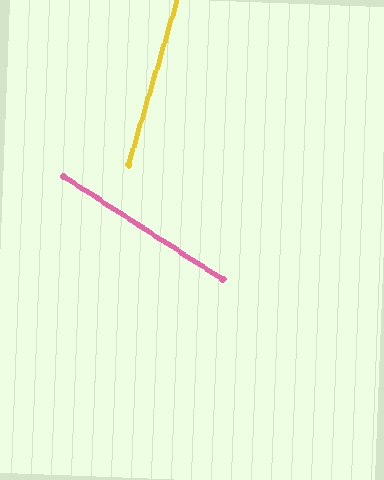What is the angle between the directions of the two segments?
Approximately 73 degrees.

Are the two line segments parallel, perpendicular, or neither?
Neither parallel nor perpendicular — they differ by about 73°.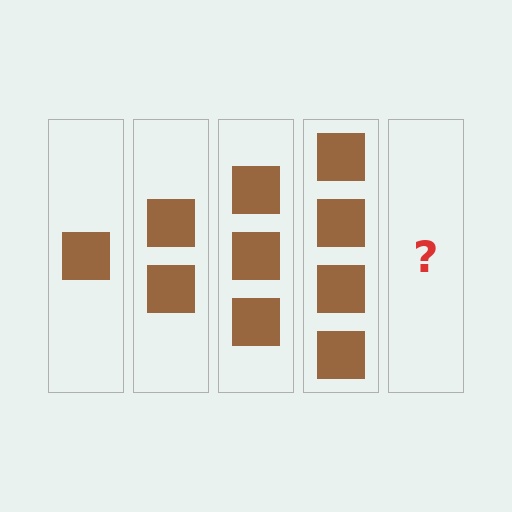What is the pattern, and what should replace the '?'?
The pattern is that each step adds one more square. The '?' should be 5 squares.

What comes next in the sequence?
The next element should be 5 squares.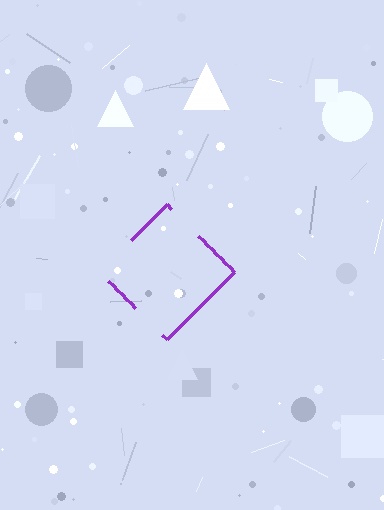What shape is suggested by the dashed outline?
The dashed outline suggests a diamond.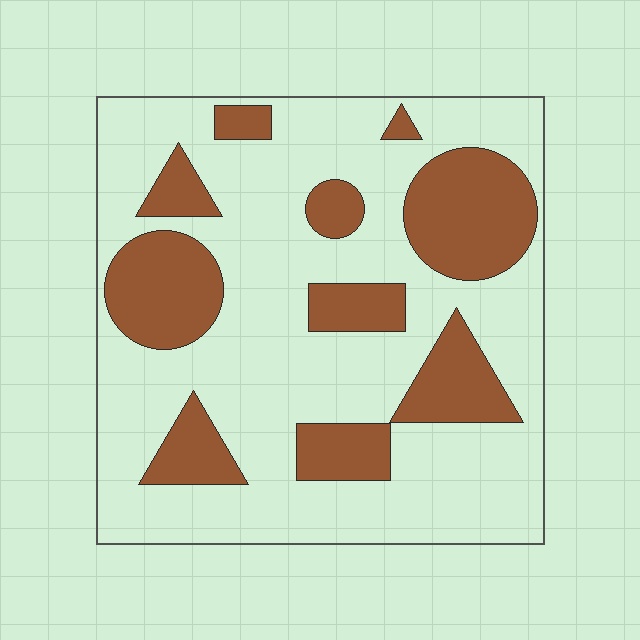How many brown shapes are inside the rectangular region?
10.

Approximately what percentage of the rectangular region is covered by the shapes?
Approximately 30%.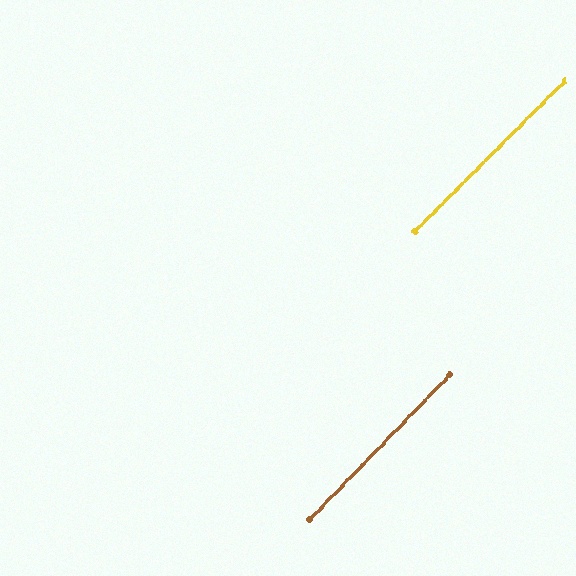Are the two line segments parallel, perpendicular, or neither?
Parallel — their directions differ by only 1.0°.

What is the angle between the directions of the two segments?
Approximately 1 degree.